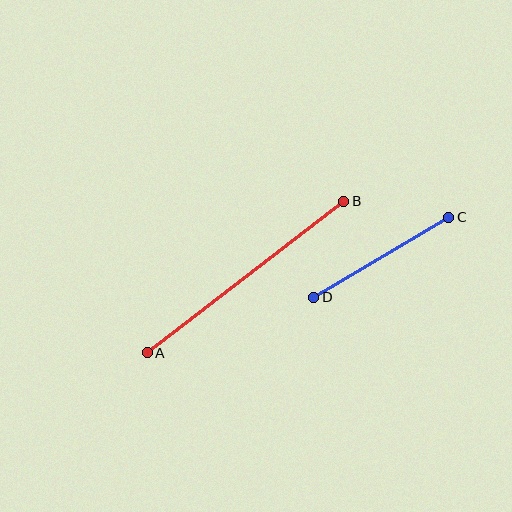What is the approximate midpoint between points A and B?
The midpoint is at approximately (246, 277) pixels.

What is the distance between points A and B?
The distance is approximately 248 pixels.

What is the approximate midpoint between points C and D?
The midpoint is at approximately (381, 257) pixels.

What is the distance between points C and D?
The distance is approximately 157 pixels.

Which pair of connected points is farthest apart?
Points A and B are farthest apart.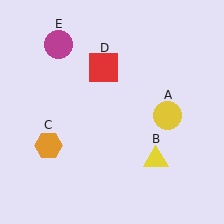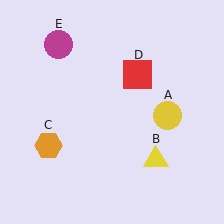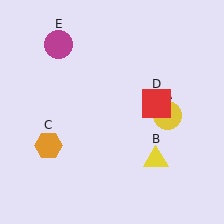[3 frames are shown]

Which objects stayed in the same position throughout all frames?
Yellow circle (object A) and yellow triangle (object B) and orange hexagon (object C) and magenta circle (object E) remained stationary.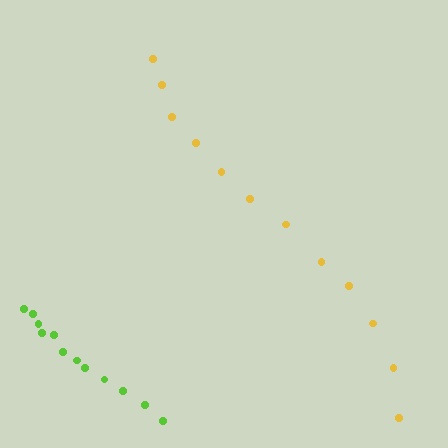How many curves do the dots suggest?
There are 2 distinct paths.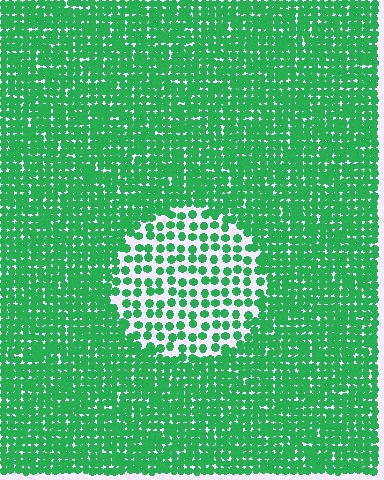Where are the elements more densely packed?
The elements are more densely packed outside the circle boundary.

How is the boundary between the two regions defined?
The boundary is defined by a change in element density (approximately 2.2x ratio). All elements are the same color, size, and shape.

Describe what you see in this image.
The image contains small green elements arranged at two different densities. A circle-shaped region is visible where the elements are less densely packed than the surrounding area.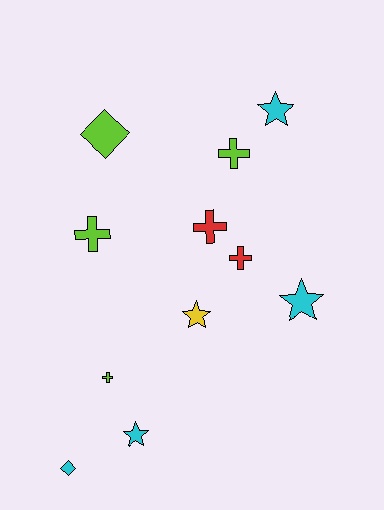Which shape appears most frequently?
Cross, with 5 objects.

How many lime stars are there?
There are no lime stars.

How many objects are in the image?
There are 11 objects.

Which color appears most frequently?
Lime, with 4 objects.